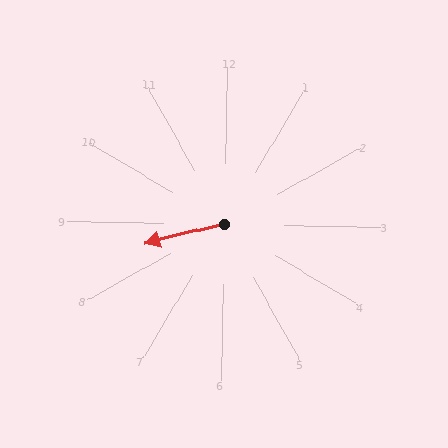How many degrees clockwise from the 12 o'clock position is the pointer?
Approximately 255 degrees.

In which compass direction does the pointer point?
West.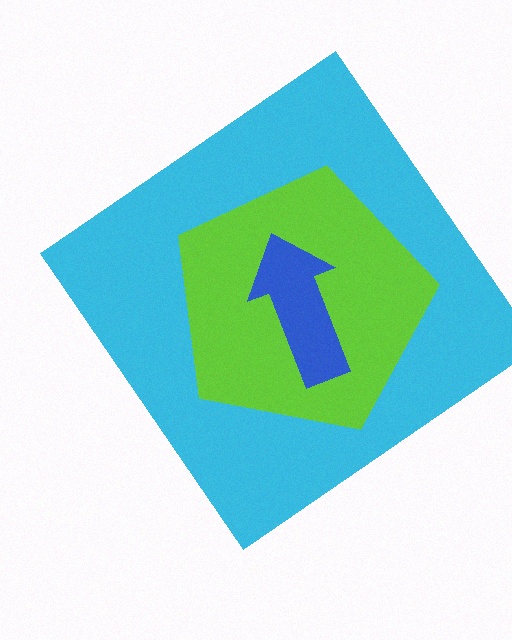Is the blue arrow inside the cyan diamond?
Yes.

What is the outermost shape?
The cyan diamond.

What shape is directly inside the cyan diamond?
The lime pentagon.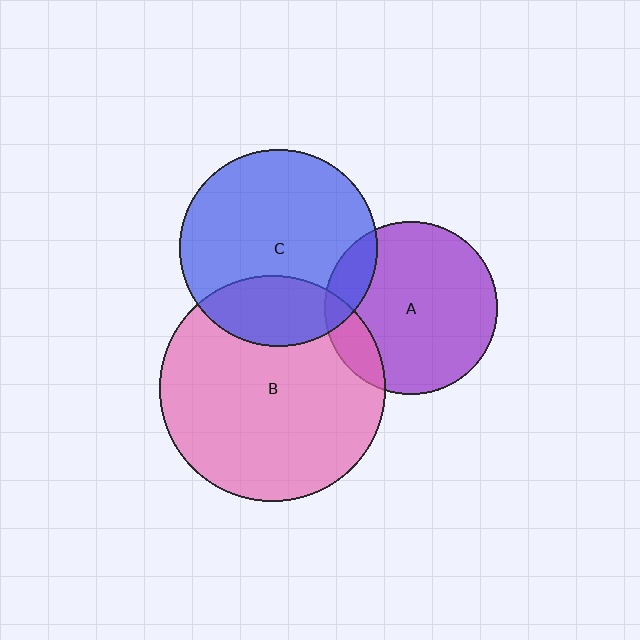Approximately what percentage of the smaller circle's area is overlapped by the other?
Approximately 25%.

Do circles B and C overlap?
Yes.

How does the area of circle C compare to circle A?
Approximately 1.3 times.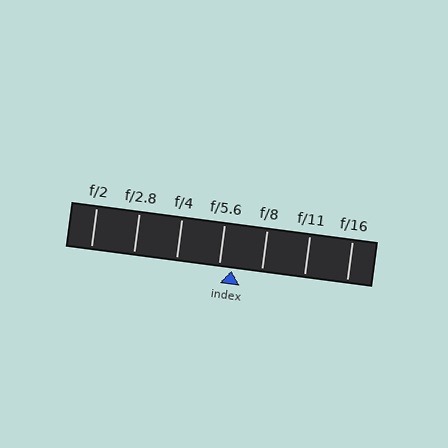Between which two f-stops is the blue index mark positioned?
The index mark is between f/5.6 and f/8.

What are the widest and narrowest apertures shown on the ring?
The widest aperture shown is f/2 and the narrowest is f/16.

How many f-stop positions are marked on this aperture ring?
There are 7 f-stop positions marked.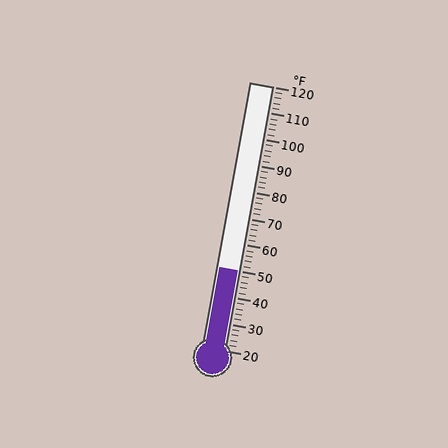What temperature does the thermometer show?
The thermometer shows approximately 50°F.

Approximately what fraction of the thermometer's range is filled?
The thermometer is filled to approximately 30% of its range.